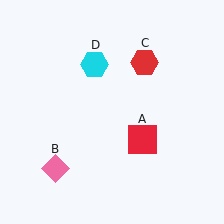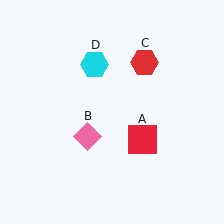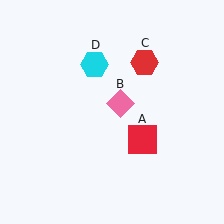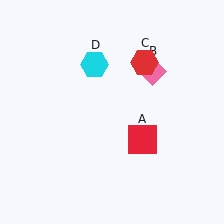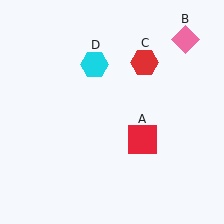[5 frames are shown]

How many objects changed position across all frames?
1 object changed position: pink diamond (object B).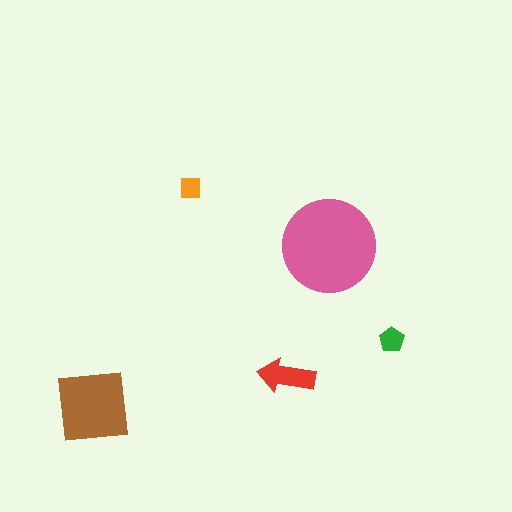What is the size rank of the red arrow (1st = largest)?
3rd.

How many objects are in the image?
There are 5 objects in the image.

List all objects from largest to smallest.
The pink circle, the brown square, the red arrow, the green pentagon, the orange square.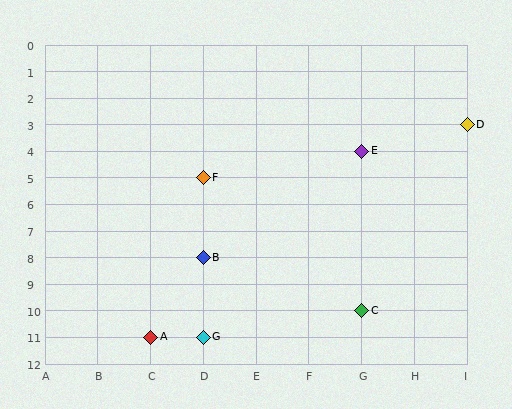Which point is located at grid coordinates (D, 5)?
Point F is at (D, 5).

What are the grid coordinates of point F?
Point F is at grid coordinates (D, 5).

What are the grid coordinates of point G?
Point G is at grid coordinates (D, 11).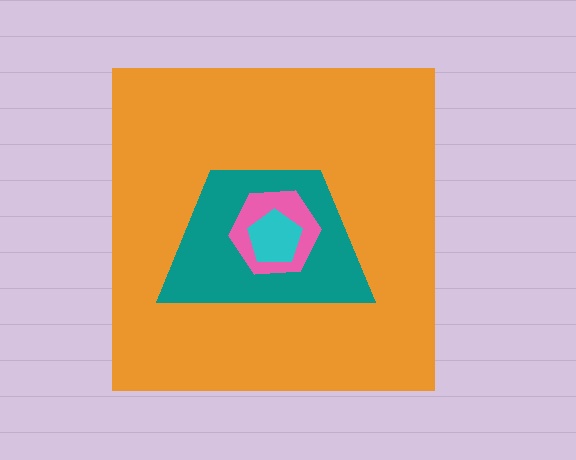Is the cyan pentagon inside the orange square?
Yes.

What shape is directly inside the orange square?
The teal trapezoid.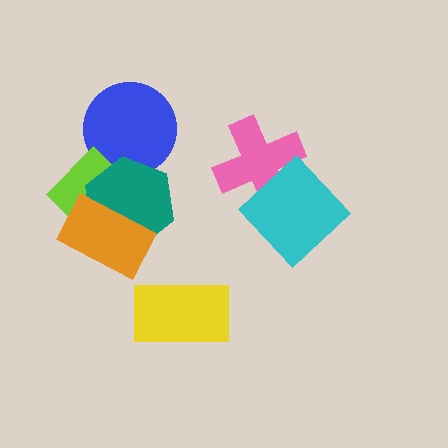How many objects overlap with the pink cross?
1 object overlaps with the pink cross.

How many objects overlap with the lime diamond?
3 objects overlap with the lime diamond.